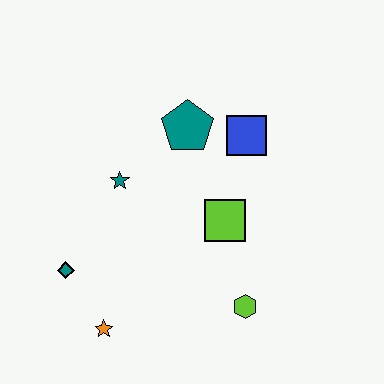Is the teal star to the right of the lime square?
No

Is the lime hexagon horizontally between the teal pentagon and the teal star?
No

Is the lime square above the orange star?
Yes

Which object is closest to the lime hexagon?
The lime square is closest to the lime hexagon.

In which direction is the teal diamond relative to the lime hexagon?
The teal diamond is to the left of the lime hexagon.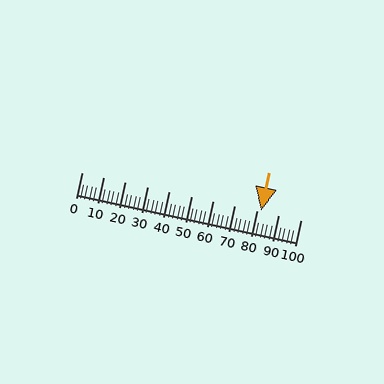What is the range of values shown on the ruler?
The ruler shows values from 0 to 100.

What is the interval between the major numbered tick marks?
The major tick marks are spaced 10 units apart.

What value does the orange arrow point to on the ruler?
The orange arrow points to approximately 82.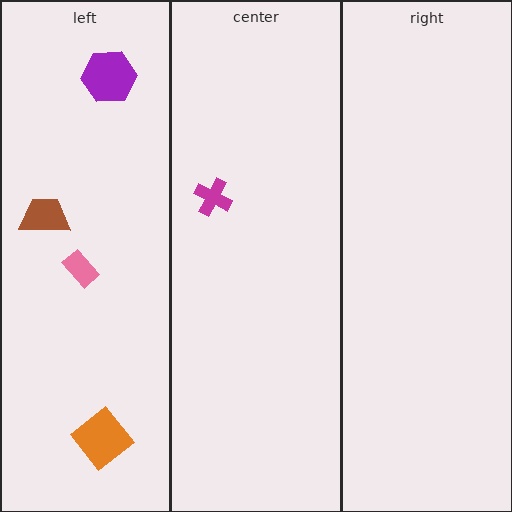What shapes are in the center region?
The magenta cross.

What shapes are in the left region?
The brown trapezoid, the pink rectangle, the orange diamond, the purple hexagon.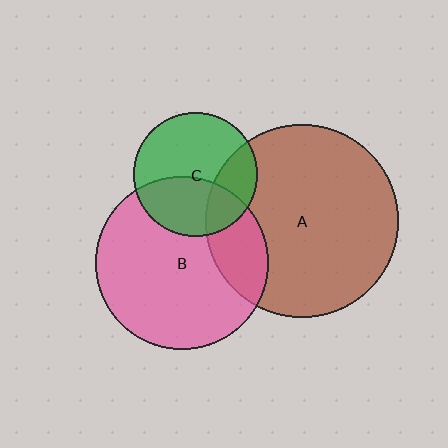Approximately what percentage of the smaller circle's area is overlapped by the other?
Approximately 20%.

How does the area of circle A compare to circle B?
Approximately 1.2 times.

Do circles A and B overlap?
Yes.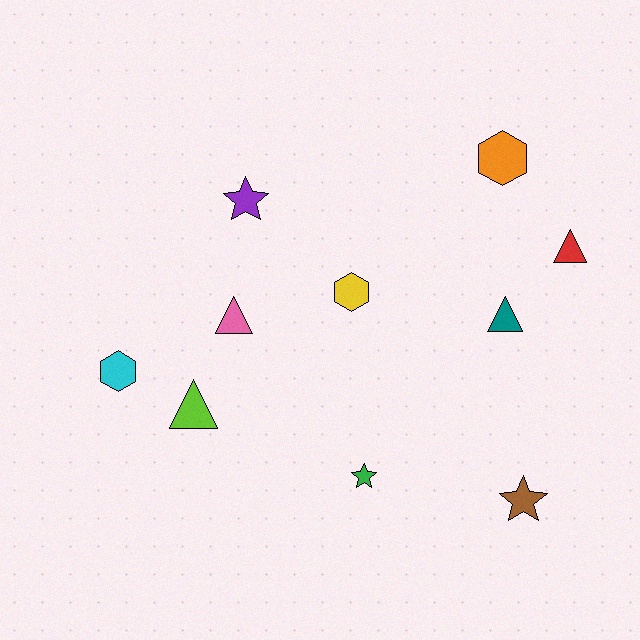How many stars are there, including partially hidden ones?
There are 3 stars.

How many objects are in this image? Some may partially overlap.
There are 10 objects.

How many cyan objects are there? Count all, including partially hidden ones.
There is 1 cyan object.